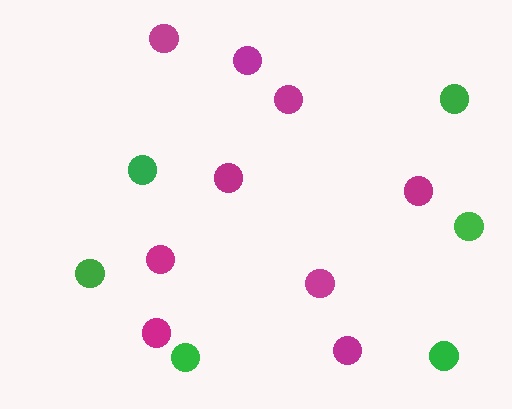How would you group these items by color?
There are 2 groups: one group of green circles (6) and one group of magenta circles (9).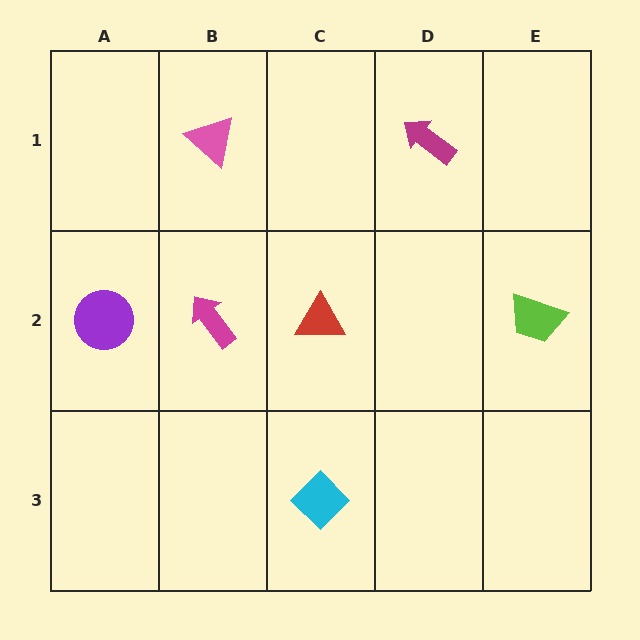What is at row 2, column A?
A purple circle.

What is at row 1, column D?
A magenta arrow.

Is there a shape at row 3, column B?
No, that cell is empty.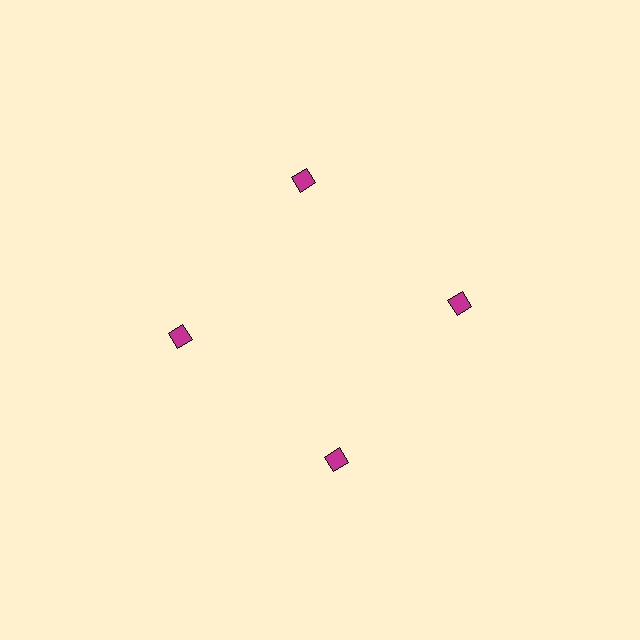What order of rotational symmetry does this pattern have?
This pattern has 4-fold rotational symmetry.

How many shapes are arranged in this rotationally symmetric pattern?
There are 4 shapes, arranged in 4 groups of 1.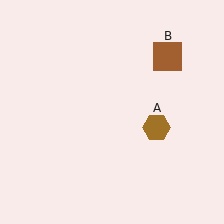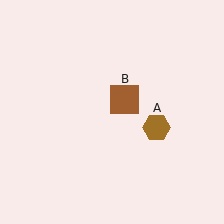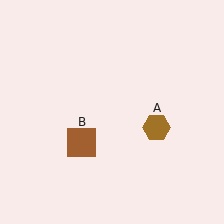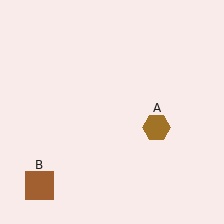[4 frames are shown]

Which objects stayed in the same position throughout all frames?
Brown hexagon (object A) remained stationary.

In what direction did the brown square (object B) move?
The brown square (object B) moved down and to the left.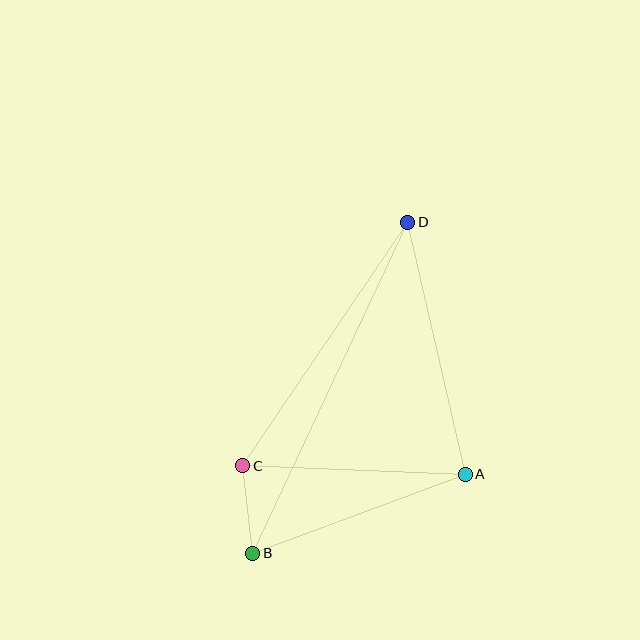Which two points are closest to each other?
Points B and C are closest to each other.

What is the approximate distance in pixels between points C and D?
The distance between C and D is approximately 294 pixels.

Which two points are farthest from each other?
Points B and D are farthest from each other.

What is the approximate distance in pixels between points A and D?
The distance between A and D is approximately 258 pixels.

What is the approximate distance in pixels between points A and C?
The distance between A and C is approximately 222 pixels.